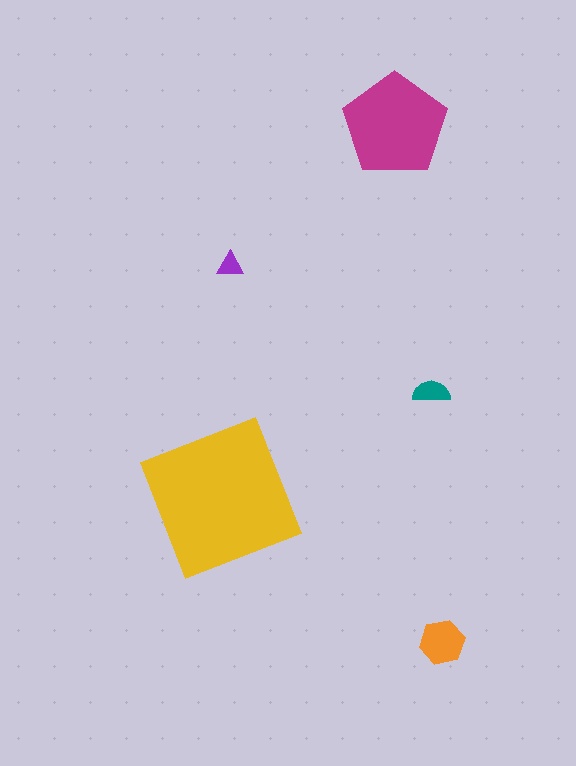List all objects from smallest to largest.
The purple triangle, the teal semicircle, the orange hexagon, the magenta pentagon, the yellow square.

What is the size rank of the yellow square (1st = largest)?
1st.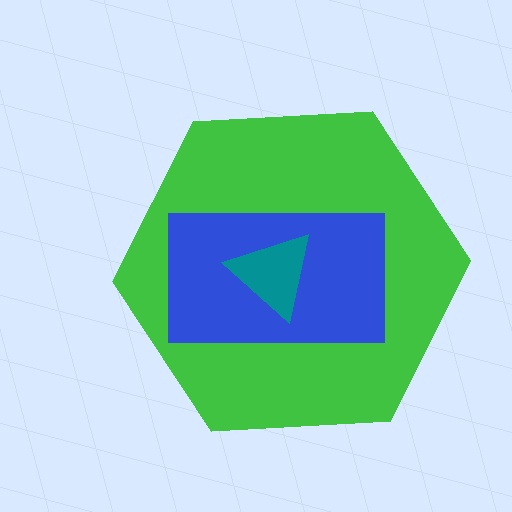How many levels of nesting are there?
3.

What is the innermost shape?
The teal triangle.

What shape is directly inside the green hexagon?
The blue rectangle.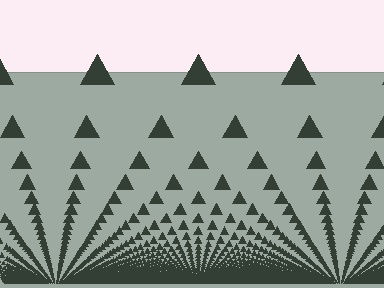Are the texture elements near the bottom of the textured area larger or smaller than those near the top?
Smaller. The gradient is inverted — elements near the bottom are smaller and denser.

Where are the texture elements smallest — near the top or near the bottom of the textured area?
Near the bottom.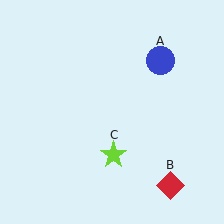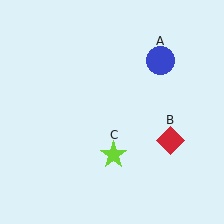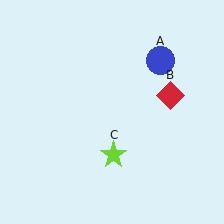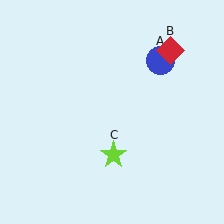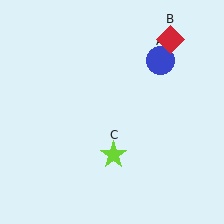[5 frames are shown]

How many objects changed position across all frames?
1 object changed position: red diamond (object B).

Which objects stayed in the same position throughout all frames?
Blue circle (object A) and lime star (object C) remained stationary.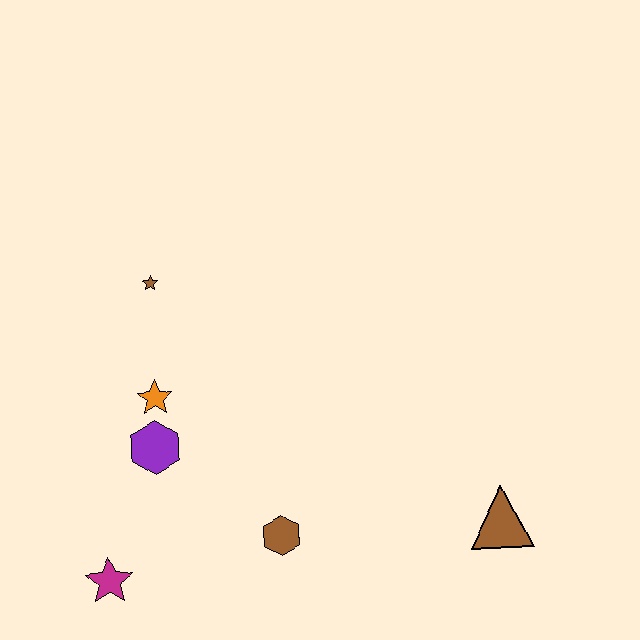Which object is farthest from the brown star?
The brown triangle is farthest from the brown star.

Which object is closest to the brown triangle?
The brown hexagon is closest to the brown triangle.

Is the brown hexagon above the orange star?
No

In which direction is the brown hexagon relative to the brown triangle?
The brown hexagon is to the left of the brown triangle.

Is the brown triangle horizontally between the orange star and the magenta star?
No